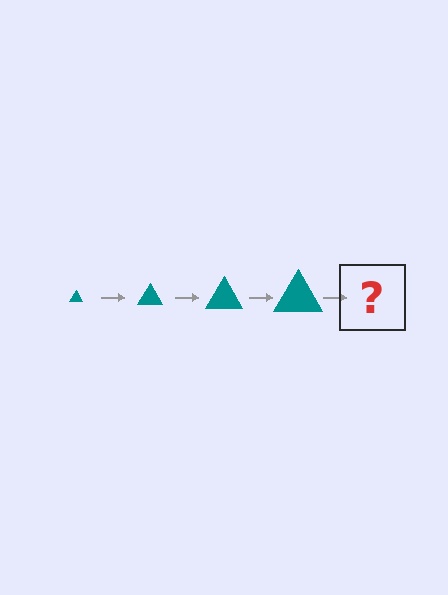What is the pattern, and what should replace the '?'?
The pattern is that the triangle gets progressively larger each step. The '?' should be a teal triangle, larger than the previous one.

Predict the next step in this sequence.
The next step is a teal triangle, larger than the previous one.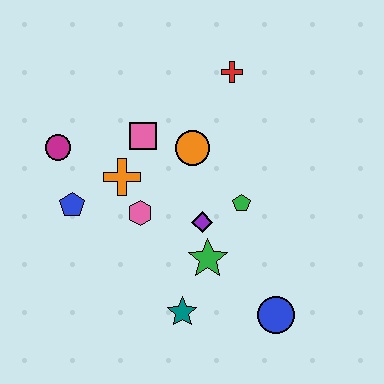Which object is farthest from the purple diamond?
The magenta circle is farthest from the purple diamond.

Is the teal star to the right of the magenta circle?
Yes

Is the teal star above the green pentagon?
No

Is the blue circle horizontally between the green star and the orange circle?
No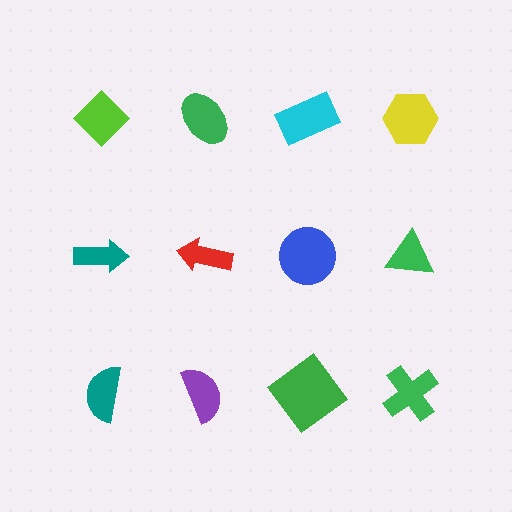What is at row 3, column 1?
A teal semicircle.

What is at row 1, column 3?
A cyan rectangle.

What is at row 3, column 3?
A green diamond.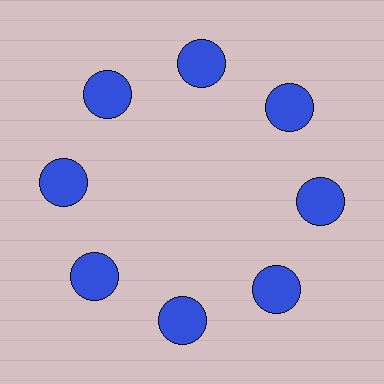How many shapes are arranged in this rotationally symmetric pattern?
There are 8 shapes, arranged in 8 groups of 1.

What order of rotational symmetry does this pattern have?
This pattern has 8-fold rotational symmetry.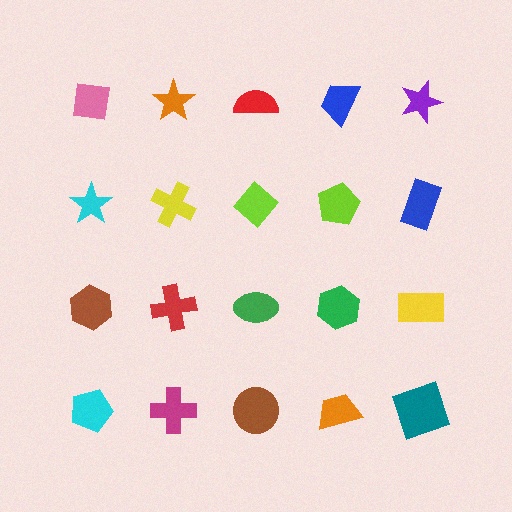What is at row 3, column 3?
A green ellipse.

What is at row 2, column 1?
A cyan star.